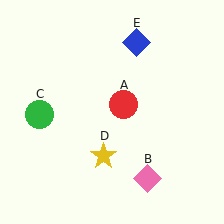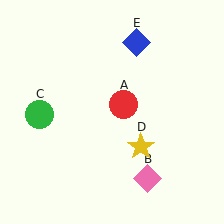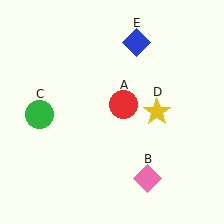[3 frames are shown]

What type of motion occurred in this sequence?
The yellow star (object D) rotated counterclockwise around the center of the scene.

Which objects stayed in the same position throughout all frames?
Red circle (object A) and pink diamond (object B) and green circle (object C) and blue diamond (object E) remained stationary.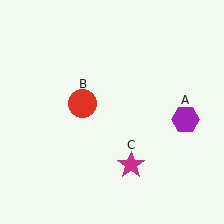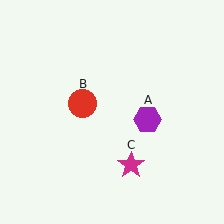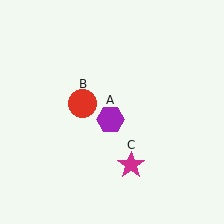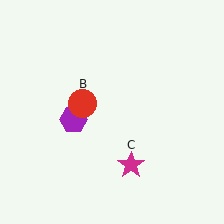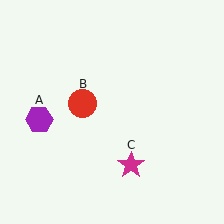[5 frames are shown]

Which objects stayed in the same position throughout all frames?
Red circle (object B) and magenta star (object C) remained stationary.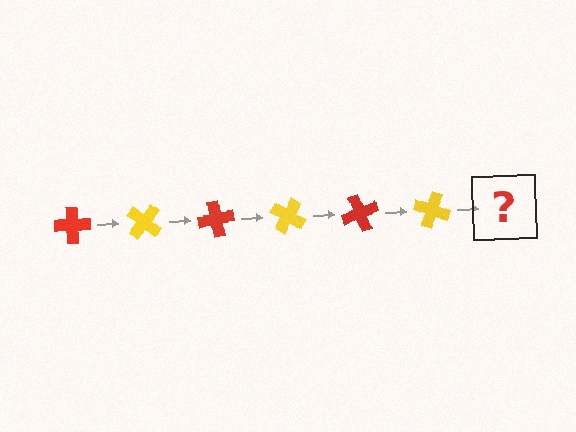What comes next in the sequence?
The next element should be a red cross, rotated 240 degrees from the start.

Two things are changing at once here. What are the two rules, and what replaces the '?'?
The two rules are that it rotates 40 degrees each step and the color cycles through red and yellow. The '?' should be a red cross, rotated 240 degrees from the start.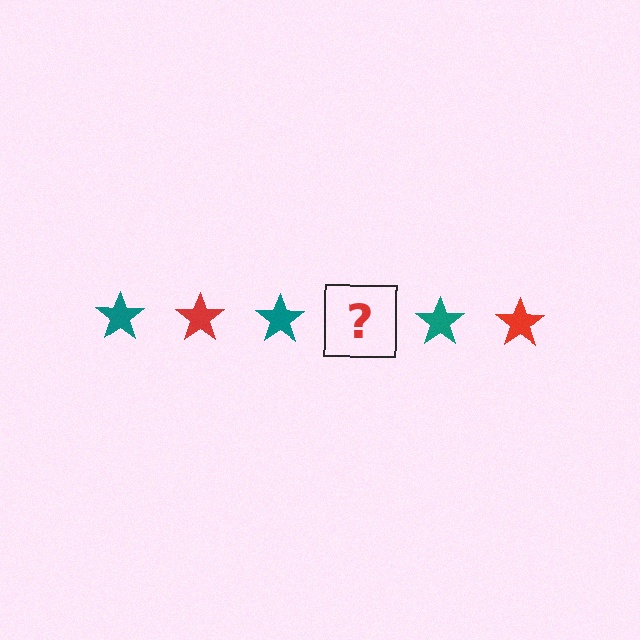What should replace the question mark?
The question mark should be replaced with a red star.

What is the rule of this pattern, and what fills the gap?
The rule is that the pattern cycles through teal, red stars. The gap should be filled with a red star.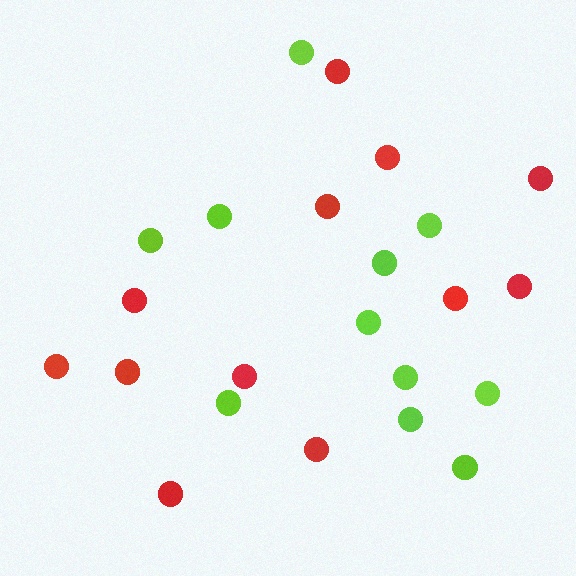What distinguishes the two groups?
There are 2 groups: one group of lime circles (11) and one group of red circles (12).